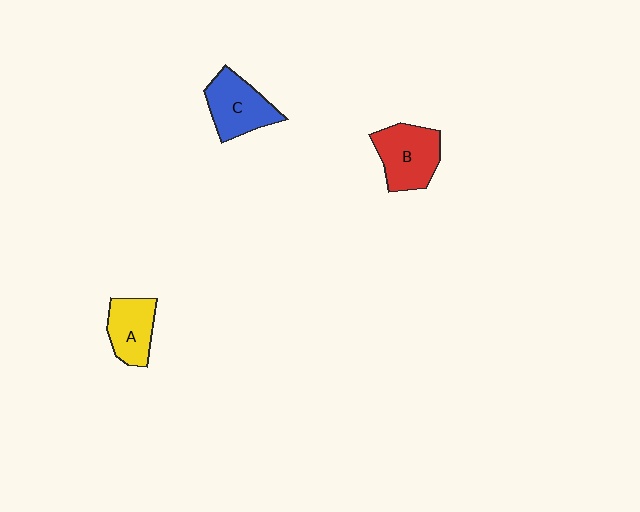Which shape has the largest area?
Shape B (red).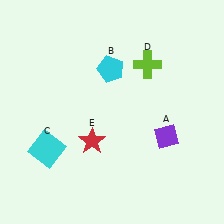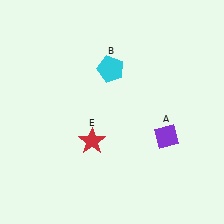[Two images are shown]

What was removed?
The lime cross (D), the cyan square (C) were removed in Image 2.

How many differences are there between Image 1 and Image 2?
There are 2 differences between the two images.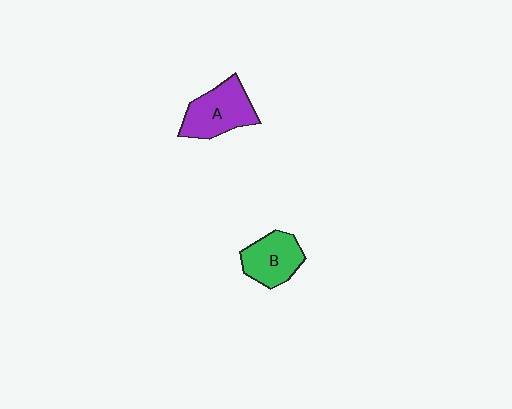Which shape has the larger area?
Shape A (purple).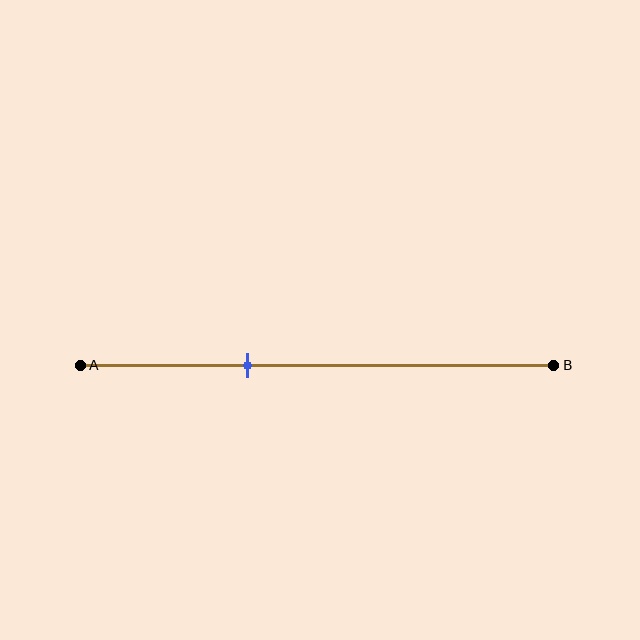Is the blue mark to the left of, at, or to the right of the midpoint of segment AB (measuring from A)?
The blue mark is to the left of the midpoint of segment AB.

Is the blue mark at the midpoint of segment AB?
No, the mark is at about 35% from A, not at the 50% midpoint.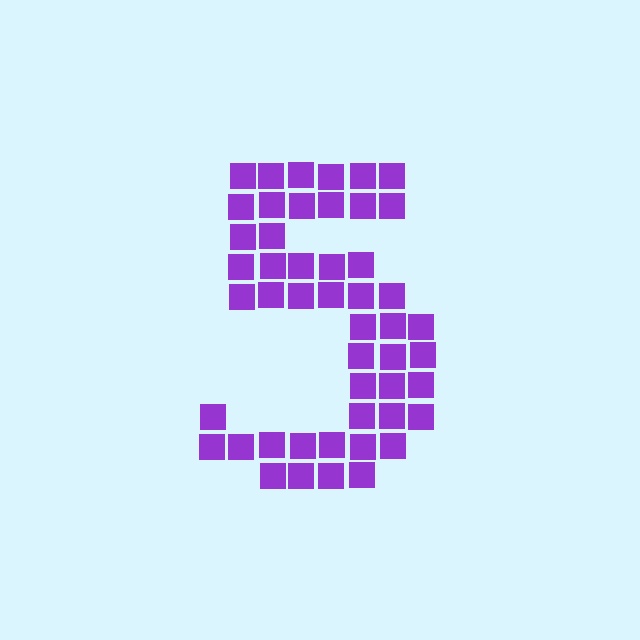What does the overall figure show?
The overall figure shows the digit 5.